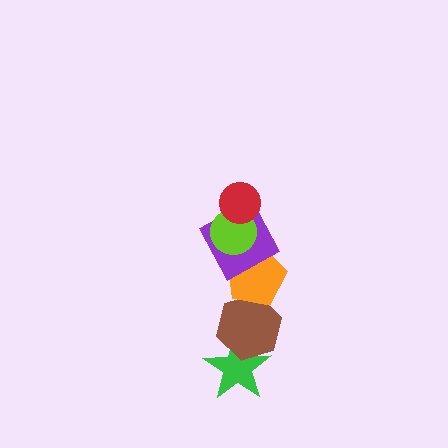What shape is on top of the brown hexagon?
The orange pentagon is on top of the brown hexagon.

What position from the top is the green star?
The green star is 6th from the top.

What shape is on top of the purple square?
The lime circle is on top of the purple square.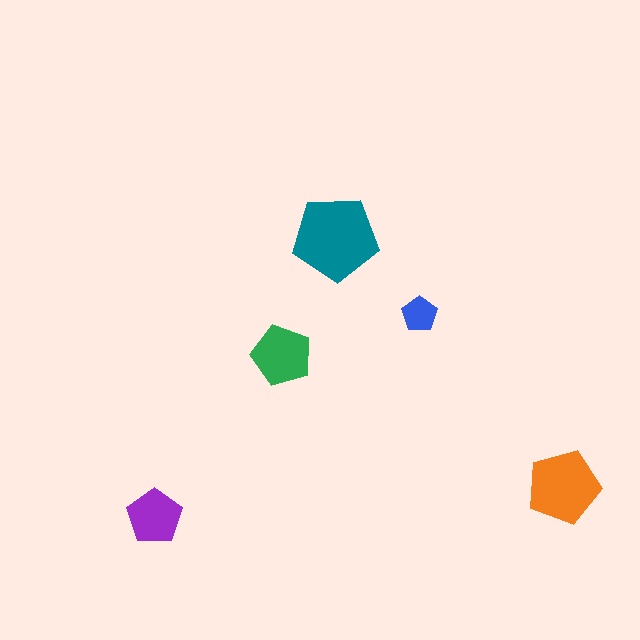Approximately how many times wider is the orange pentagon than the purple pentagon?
About 1.5 times wider.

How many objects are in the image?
There are 5 objects in the image.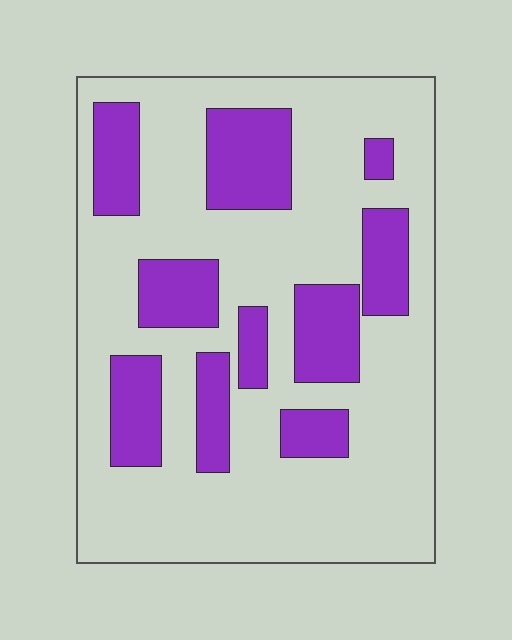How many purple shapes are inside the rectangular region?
10.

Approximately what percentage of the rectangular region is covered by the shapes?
Approximately 30%.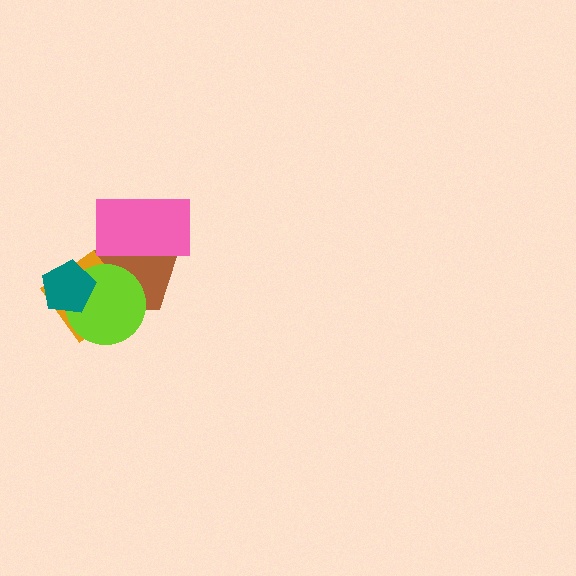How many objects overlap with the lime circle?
3 objects overlap with the lime circle.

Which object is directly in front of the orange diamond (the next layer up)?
The lime circle is directly in front of the orange diamond.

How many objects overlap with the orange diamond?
3 objects overlap with the orange diamond.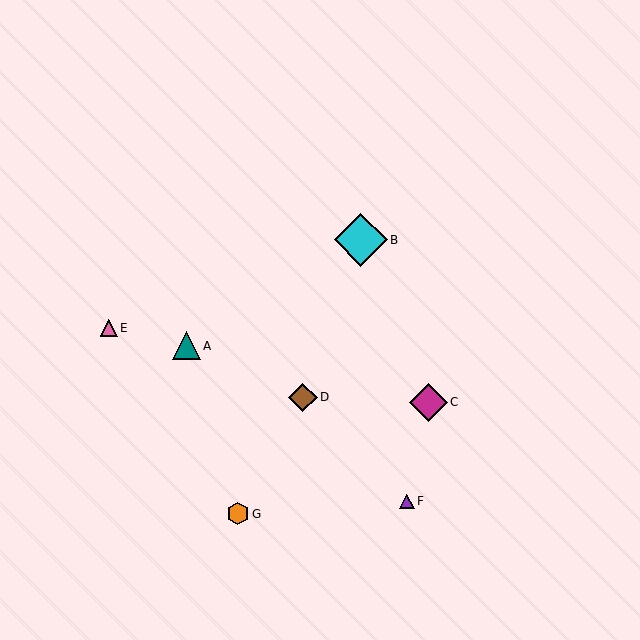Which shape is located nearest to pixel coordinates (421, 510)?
The purple triangle (labeled F) at (407, 501) is nearest to that location.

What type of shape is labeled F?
Shape F is a purple triangle.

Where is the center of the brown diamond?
The center of the brown diamond is at (303, 397).